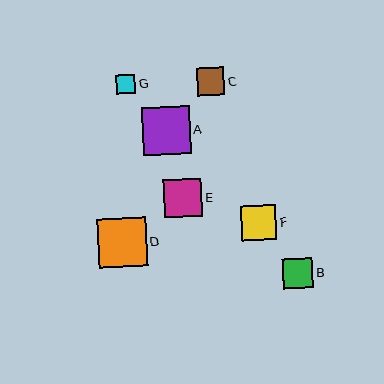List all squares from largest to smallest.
From largest to smallest: D, A, E, F, B, C, G.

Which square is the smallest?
Square G is the smallest with a size of approximately 20 pixels.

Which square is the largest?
Square D is the largest with a size of approximately 49 pixels.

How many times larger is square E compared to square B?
Square E is approximately 1.3 times the size of square B.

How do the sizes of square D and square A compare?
Square D and square A are approximately the same size.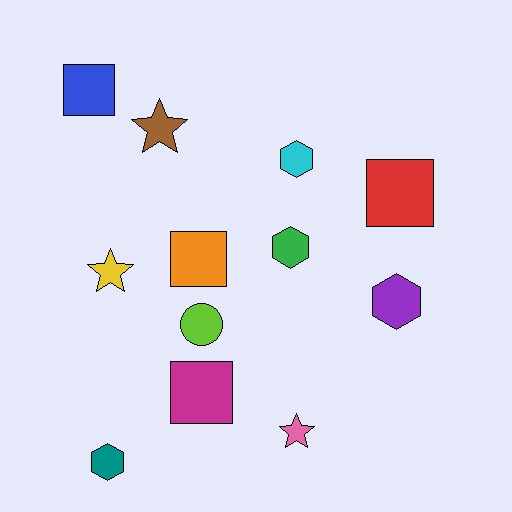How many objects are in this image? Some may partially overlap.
There are 12 objects.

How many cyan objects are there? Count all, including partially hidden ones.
There is 1 cyan object.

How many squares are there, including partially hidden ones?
There are 4 squares.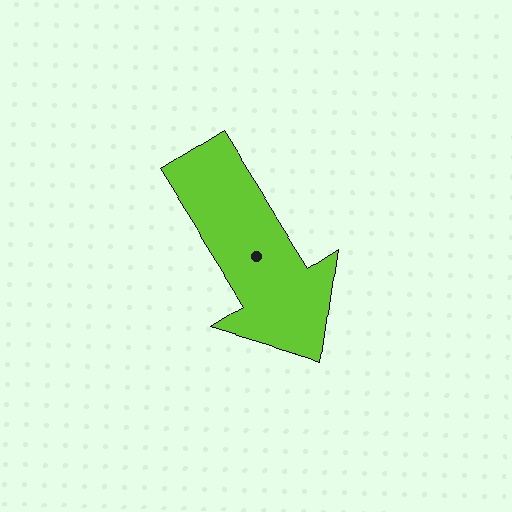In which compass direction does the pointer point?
Southeast.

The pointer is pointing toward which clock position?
Roughly 5 o'clock.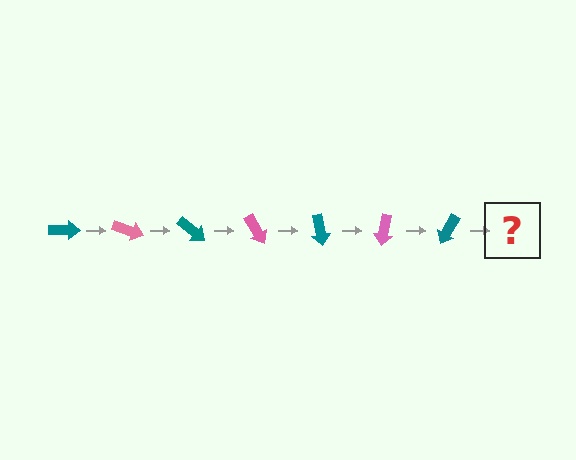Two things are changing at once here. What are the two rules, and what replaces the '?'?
The two rules are that it rotates 20 degrees each step and the color cycles through teal and pink. The '?' should be a pink arrow, rotated 140 degrees from the start.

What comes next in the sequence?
The next element should be a pink arrow, rotated 140 degrees from the start.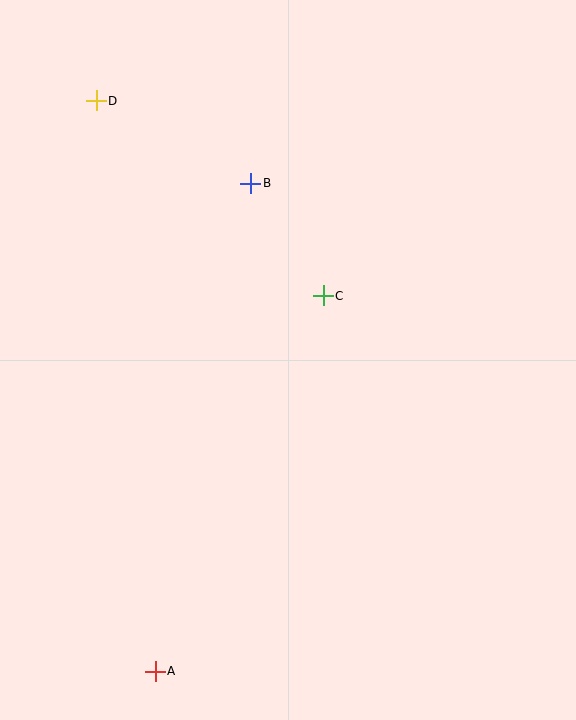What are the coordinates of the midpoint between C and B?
The midpoint between C and B is at (287, 240).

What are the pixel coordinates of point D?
Point D is at (96, 101).